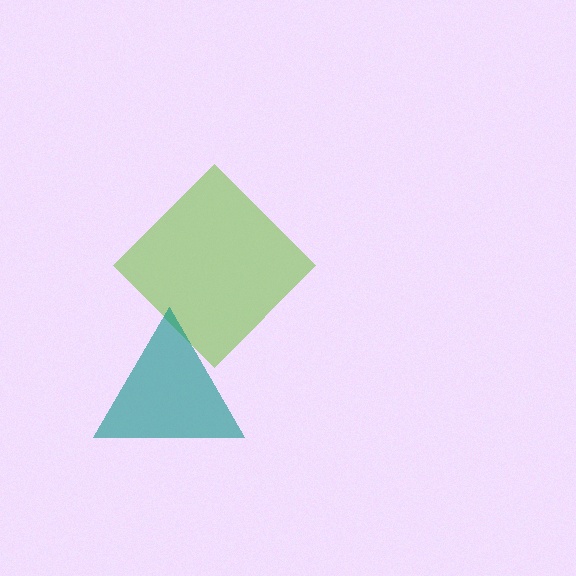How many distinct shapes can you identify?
There are 2 distinct shapes: a lime diamond, a teal triangle.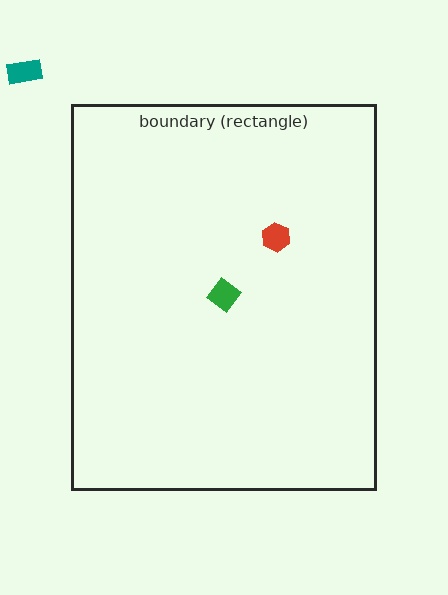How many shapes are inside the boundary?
2 inside, 1 outside.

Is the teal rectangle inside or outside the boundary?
Outside.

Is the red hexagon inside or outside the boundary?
Inside.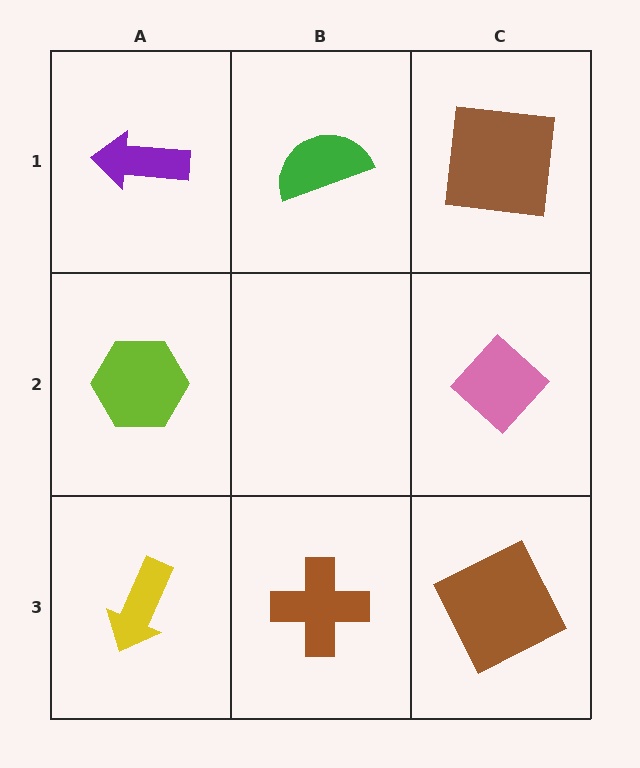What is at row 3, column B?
A brown cross.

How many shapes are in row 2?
2 shapes.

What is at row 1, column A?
A purple arrow.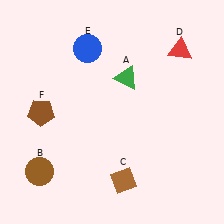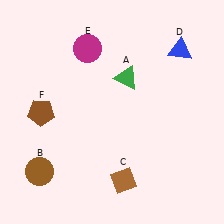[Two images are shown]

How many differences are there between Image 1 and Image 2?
There are 2 differences between the two images.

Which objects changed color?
D changed from red to blue. E changed from blue to magenta.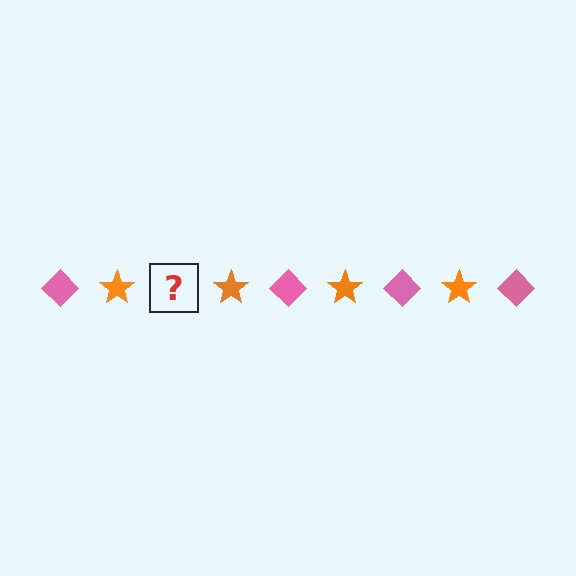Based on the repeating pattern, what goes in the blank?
The blank should be a pink diamond.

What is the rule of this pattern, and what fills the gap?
The rule is that the pattern alternates between pink diamond and orange star. The gap should be filled with a pink diamond.